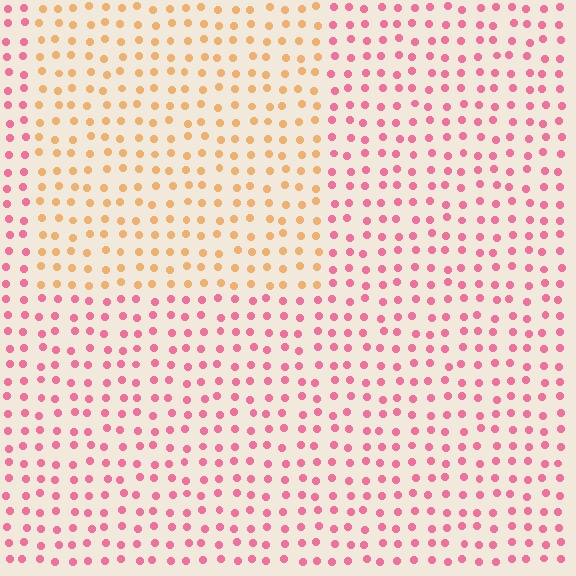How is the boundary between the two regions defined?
The boundary is defined purely by a slight shift in hue (about 51 degrees). Spacing, size, and orientation are identical on both sides.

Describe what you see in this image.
The image is filled with small pink elements in a uniform arrangement. A rectangle-shaped region is visible where the elements are tinted to a slightly different hue, forming a subtle color boundary.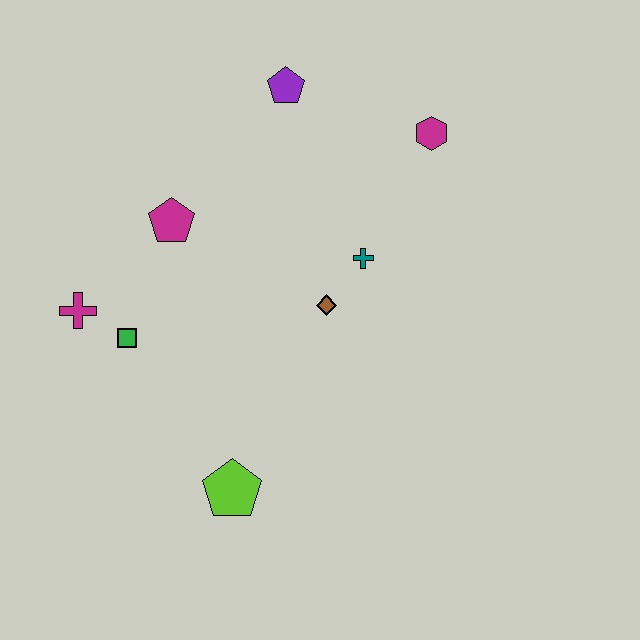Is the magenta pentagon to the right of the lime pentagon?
No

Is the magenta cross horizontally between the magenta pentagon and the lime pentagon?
No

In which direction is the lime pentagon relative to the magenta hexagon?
The lime pentagon is below the magenta hexagon.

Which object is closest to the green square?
The magenta cross is closest to the green square.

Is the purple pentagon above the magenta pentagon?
Yes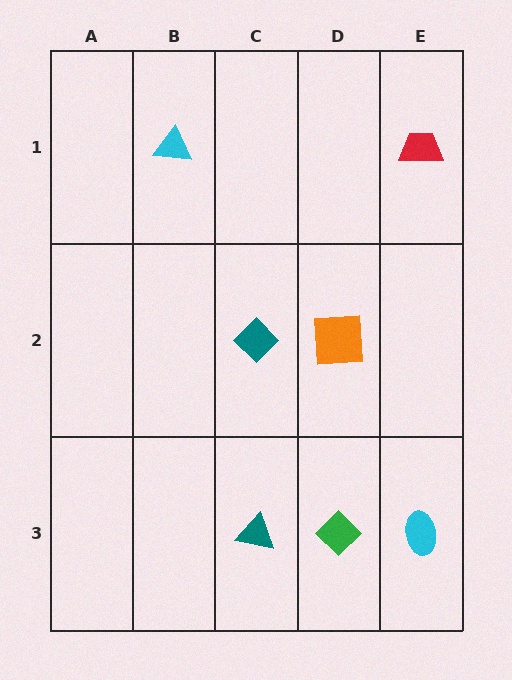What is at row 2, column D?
An orange square.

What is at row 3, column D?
A green diamond.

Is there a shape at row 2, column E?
No, that cell is empty.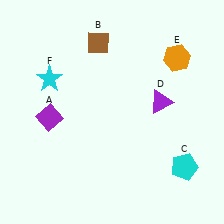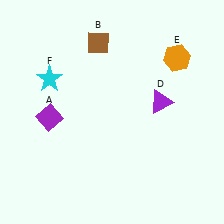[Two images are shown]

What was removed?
The cyan pentagon (C) was removed in Image 2.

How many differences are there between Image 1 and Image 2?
There is 1 difference between the two images.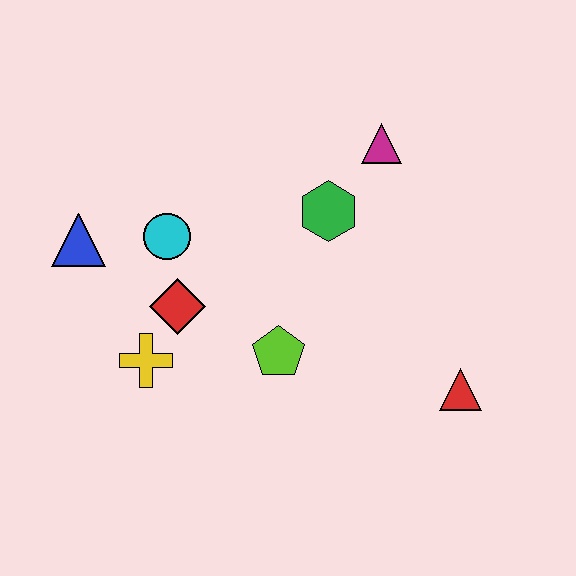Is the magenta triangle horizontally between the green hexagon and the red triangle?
Yes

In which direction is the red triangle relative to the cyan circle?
The red triangle is to the right of the cyan circle.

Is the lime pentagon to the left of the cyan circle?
No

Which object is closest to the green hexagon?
The magenta triangle is closest to the green hexagon.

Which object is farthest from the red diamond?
The red triangle is farthest from the red diamond.